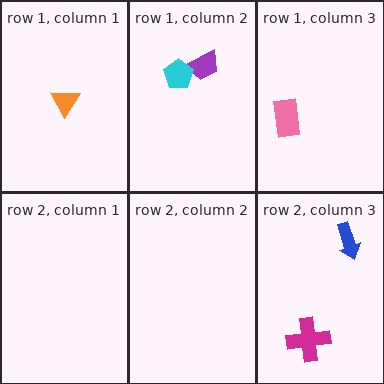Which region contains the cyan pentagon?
The row 1, column 2 region.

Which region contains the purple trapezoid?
The row 1, column 2 region.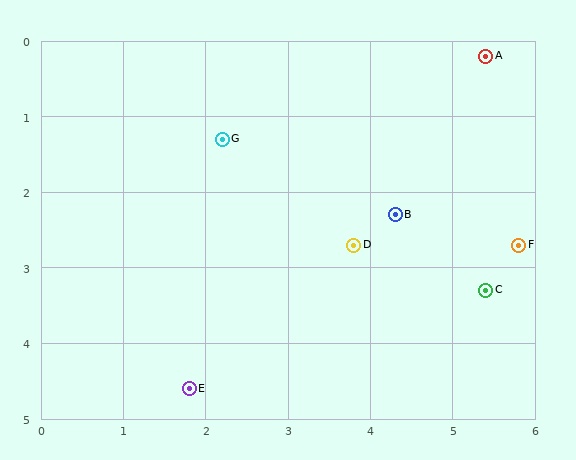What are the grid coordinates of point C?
Point C is at approximately (5.4, 3.3).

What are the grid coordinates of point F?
Point F is at approximately (5.8, 2.7).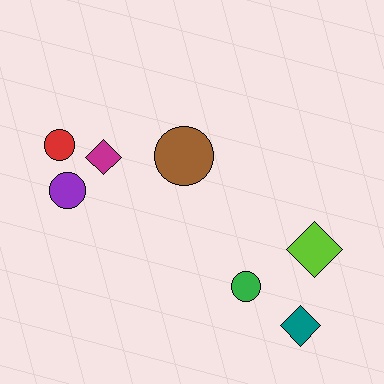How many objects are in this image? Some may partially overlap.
There are 7 objects.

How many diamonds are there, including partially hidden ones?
There are 3 diamonds.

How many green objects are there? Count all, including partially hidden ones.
There is 1 green object.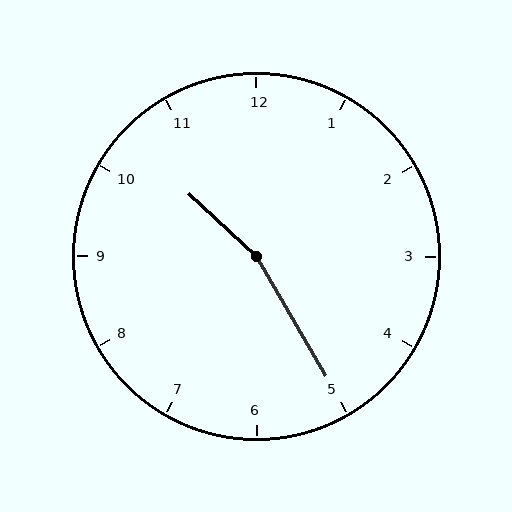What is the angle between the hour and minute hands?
Approximately 162 degrees.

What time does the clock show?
10:25.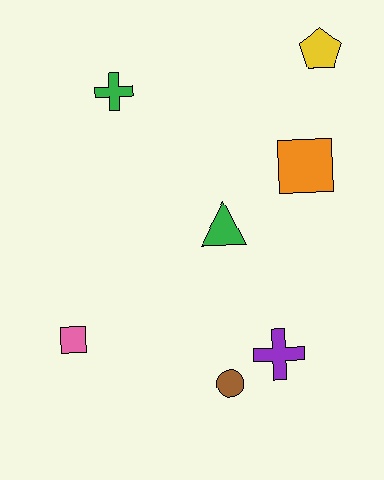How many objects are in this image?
There are 7 objects.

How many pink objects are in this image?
There is 1 pink object.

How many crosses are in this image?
There are 2 crosses.